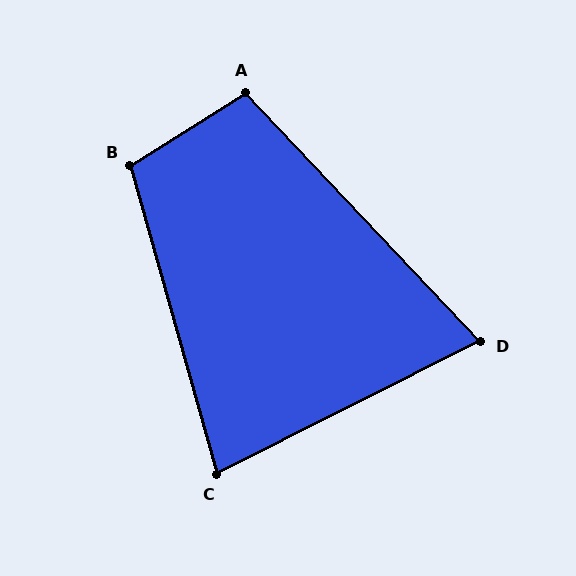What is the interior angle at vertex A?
Approximately 101 degrees (obtuse).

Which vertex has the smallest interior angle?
D, at approximately 73 degrees.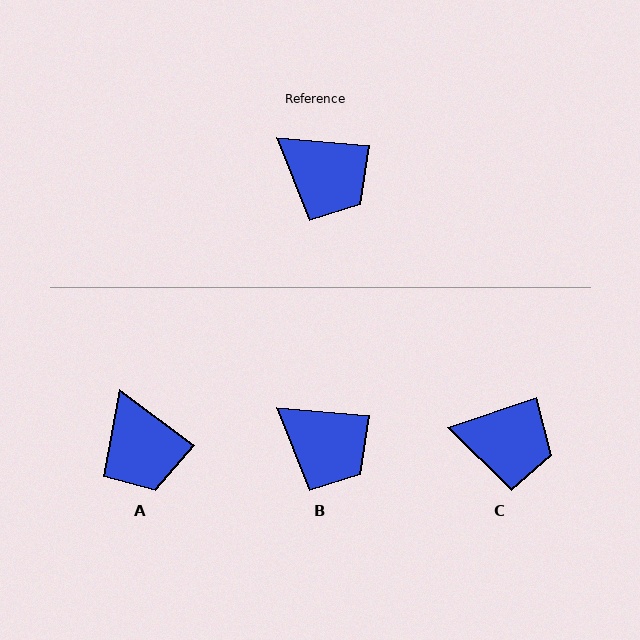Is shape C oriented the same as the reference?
No, it is off by about 24 degrees.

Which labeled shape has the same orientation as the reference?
B.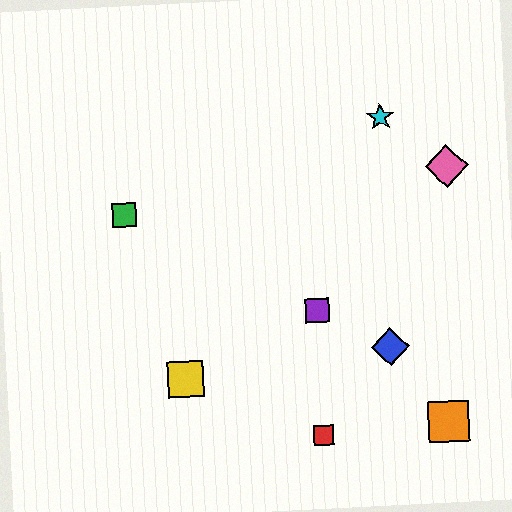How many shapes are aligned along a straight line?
3 shapes (the blue diamond, the green square, the purple square) are aligned along a straight line.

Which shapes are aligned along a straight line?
The blue diamond, the green square, the purple square are aligned along a straight line.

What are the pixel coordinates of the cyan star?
The cyan star is at (380, 117).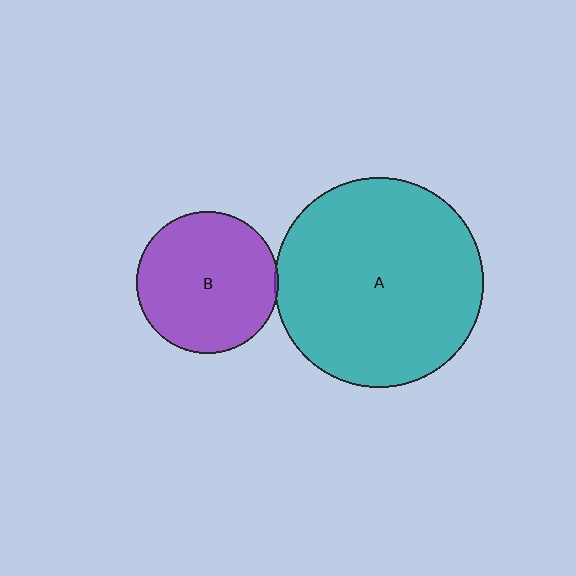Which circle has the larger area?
Circle A (teal).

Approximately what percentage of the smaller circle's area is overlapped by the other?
Approximately 5%.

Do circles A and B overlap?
Yes.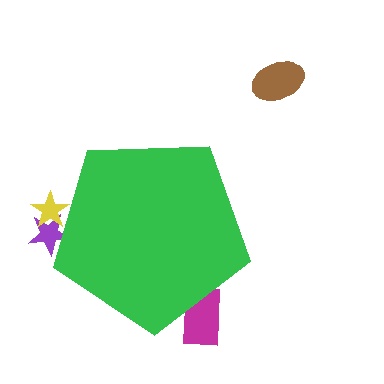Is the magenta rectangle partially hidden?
Yes, the magenta rectangle is partially hidden behind the green pentagon.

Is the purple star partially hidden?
Yes, the purple star is partially hidden behind the green pentagon.